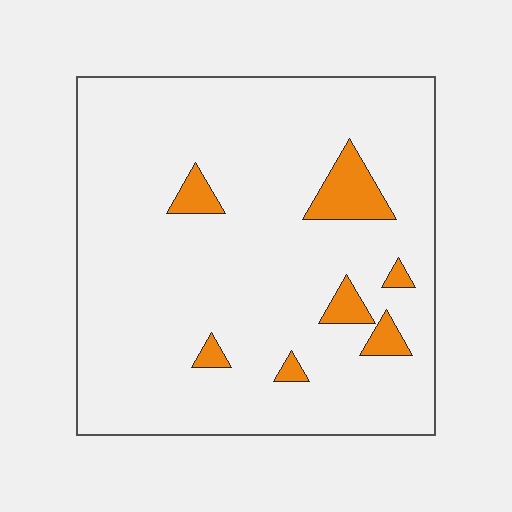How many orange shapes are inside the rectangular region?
7.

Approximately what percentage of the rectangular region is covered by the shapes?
Approximately 10%.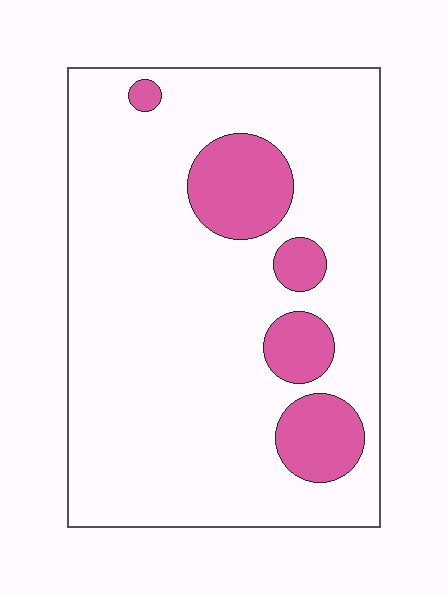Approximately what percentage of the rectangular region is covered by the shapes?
Approximately 15%.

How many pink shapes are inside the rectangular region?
5.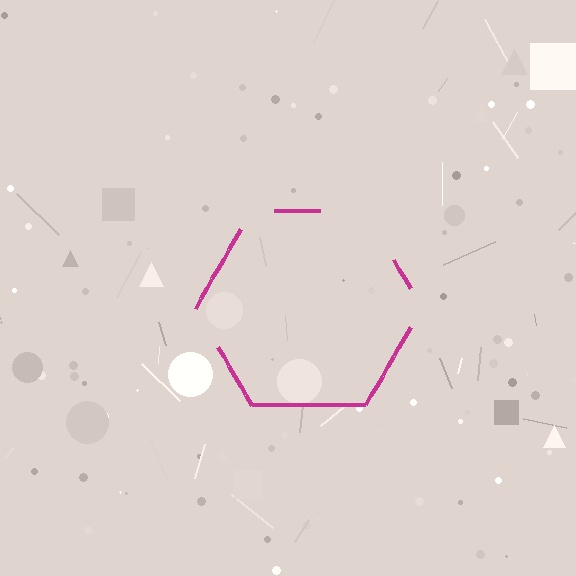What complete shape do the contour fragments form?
The contour fragments form a hexagon.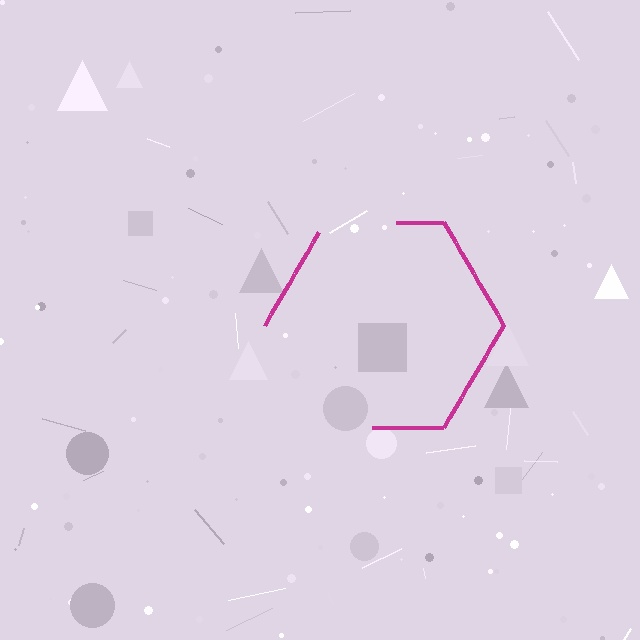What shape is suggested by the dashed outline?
The dashed outline suggests a hexagon.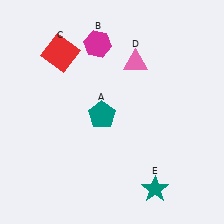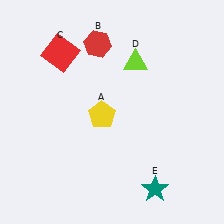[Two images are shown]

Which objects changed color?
A changed from teal to yellow. B changed from magenta to red. D changed from pink to lime.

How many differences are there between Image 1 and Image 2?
There are 3 differences between the two images.